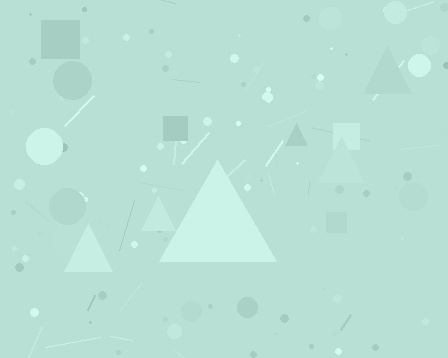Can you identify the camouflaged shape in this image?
The camouflaged shape is a triangle.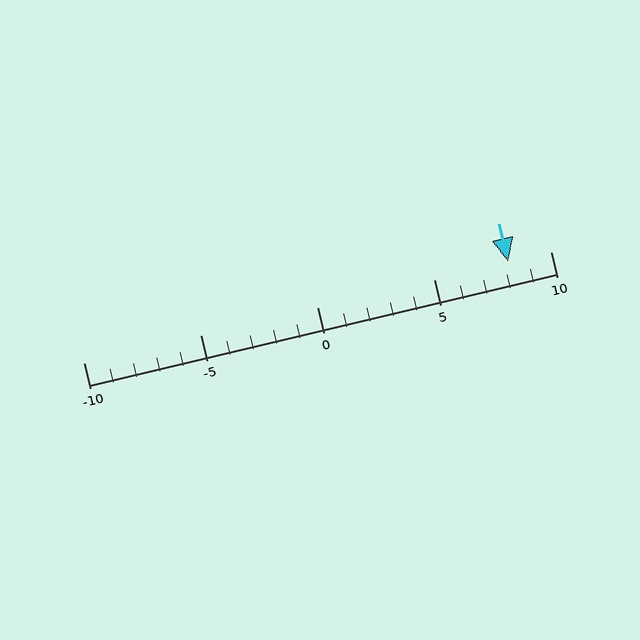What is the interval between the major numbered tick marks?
The major tick marks are spaced 5 units apart.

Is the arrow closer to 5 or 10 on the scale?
The arrow is closer to 10.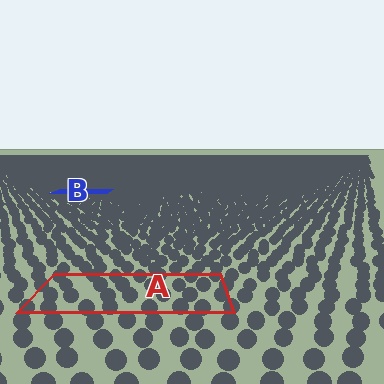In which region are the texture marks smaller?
The texture marks are smaller in region B, because it is farther away.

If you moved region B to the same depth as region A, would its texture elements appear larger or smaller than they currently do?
They would appear larger. At a closer depth, the same texture elements are projected at a bigger on-screen size.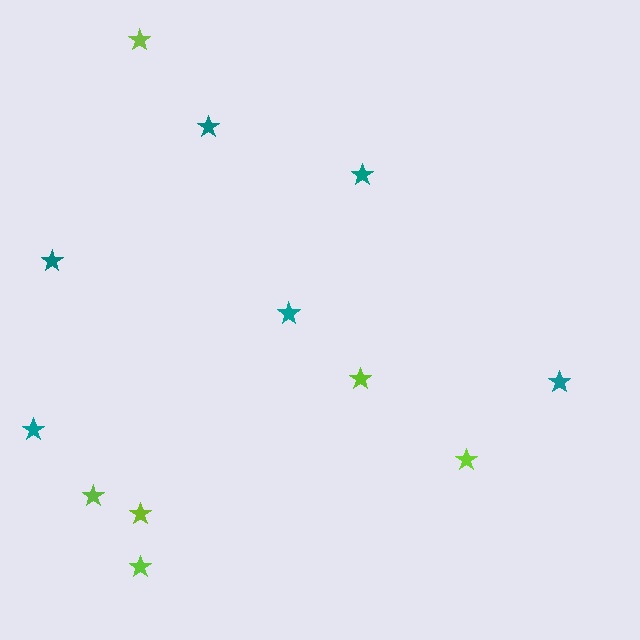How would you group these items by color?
There are 2 groups: one group of lime stars (6) and one group of teal stars (6).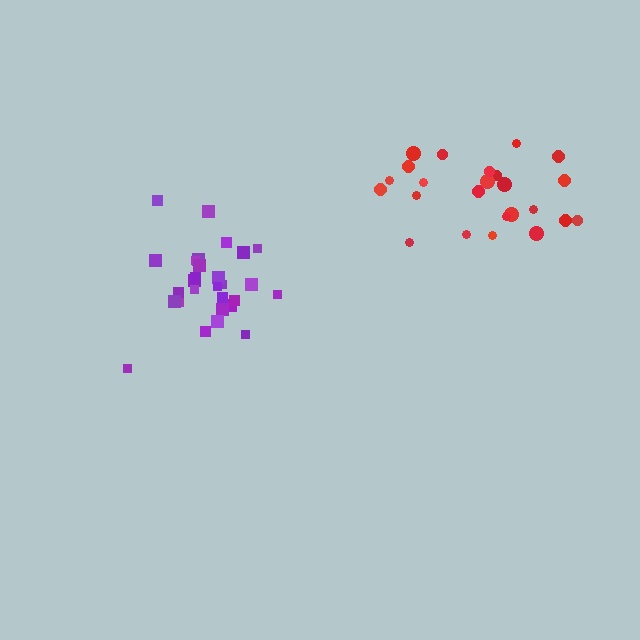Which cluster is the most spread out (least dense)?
Red.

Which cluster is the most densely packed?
Purple.